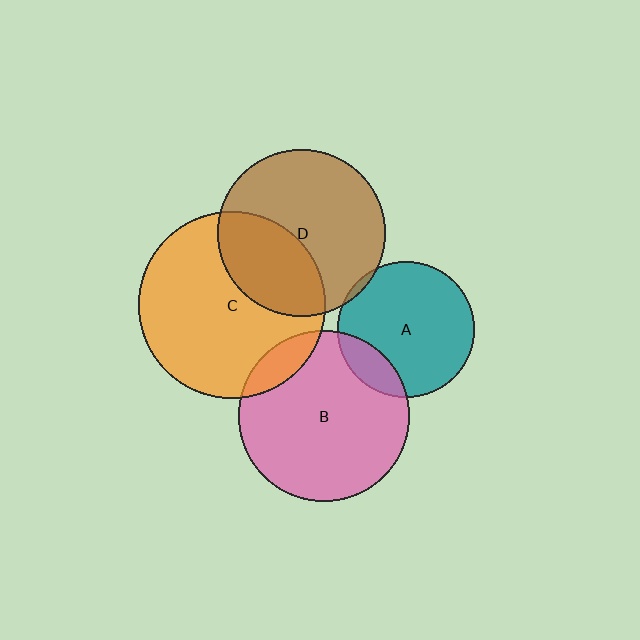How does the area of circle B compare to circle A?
Approximately 1.6 times.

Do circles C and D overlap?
Yes.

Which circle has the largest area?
Circle C (orange).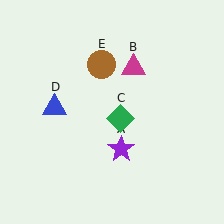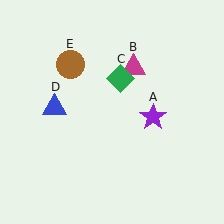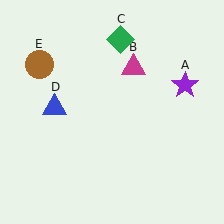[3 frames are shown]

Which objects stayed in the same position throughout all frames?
Magenta triangle (object B) and blue triangle (object D) remained stationary.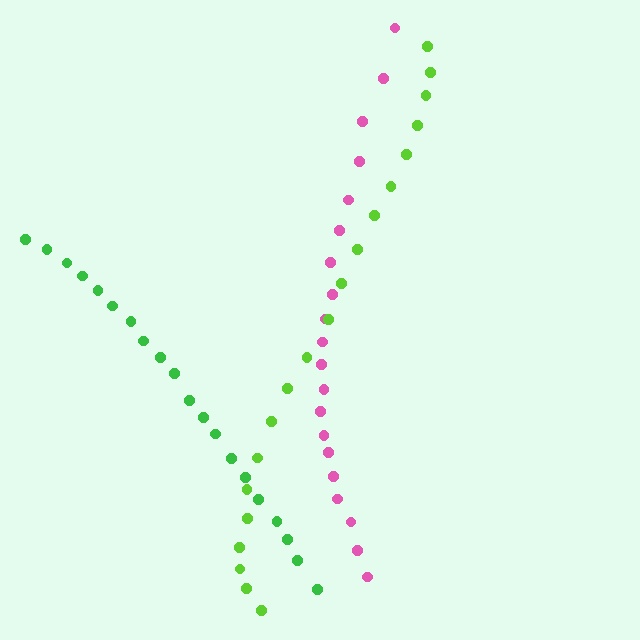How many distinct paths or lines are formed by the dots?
There are 3 distinct paths.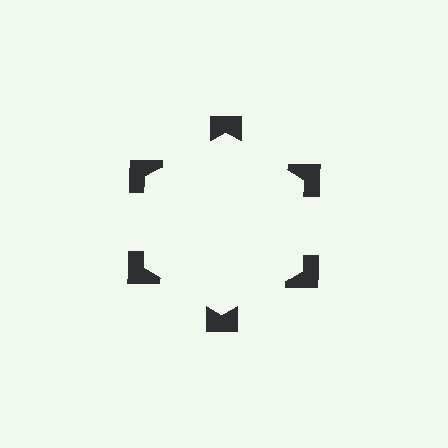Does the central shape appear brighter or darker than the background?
It typically appears slightly brighter than the background, even though no actual brightness change is drawn.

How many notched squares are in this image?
There are 6 — one at each vertex of the illusory hexagon.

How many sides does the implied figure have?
6 sides.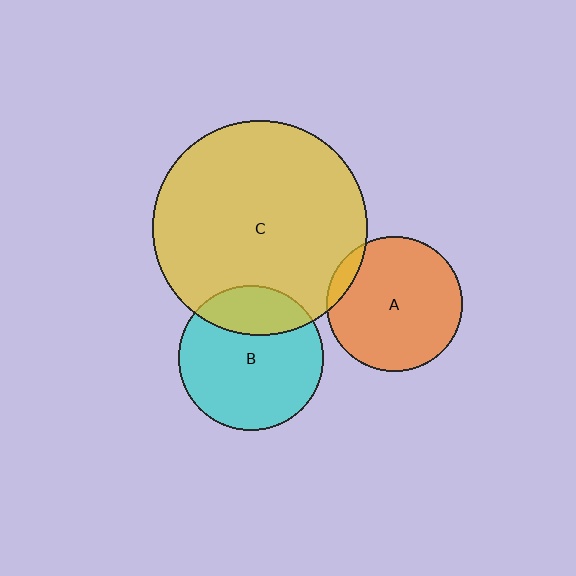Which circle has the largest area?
Circle C (yellow).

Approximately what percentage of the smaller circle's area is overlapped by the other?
Approximately 25%.